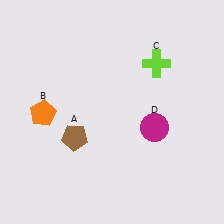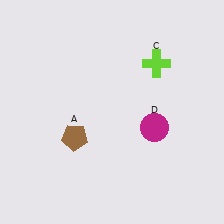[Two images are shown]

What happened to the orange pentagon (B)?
The orange pentagon (B) was removed in Image 2. It was in the bottom-left area of Image 1.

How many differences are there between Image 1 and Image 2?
There is 1 difference between the two images.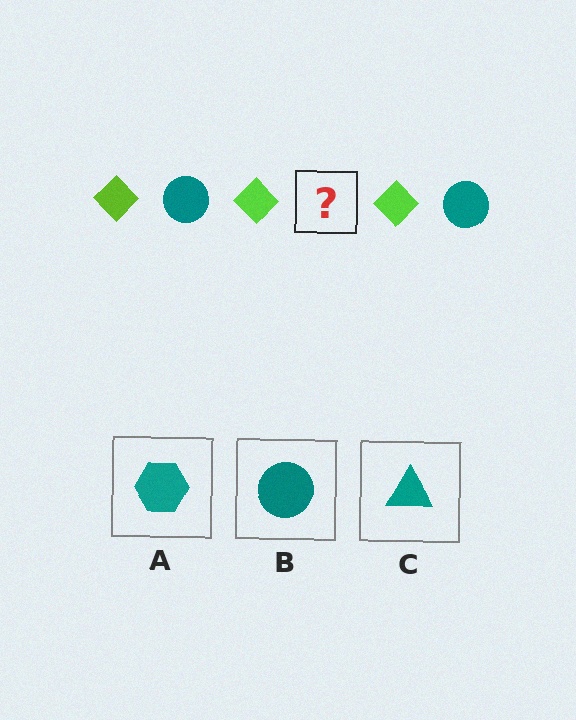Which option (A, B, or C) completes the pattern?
B.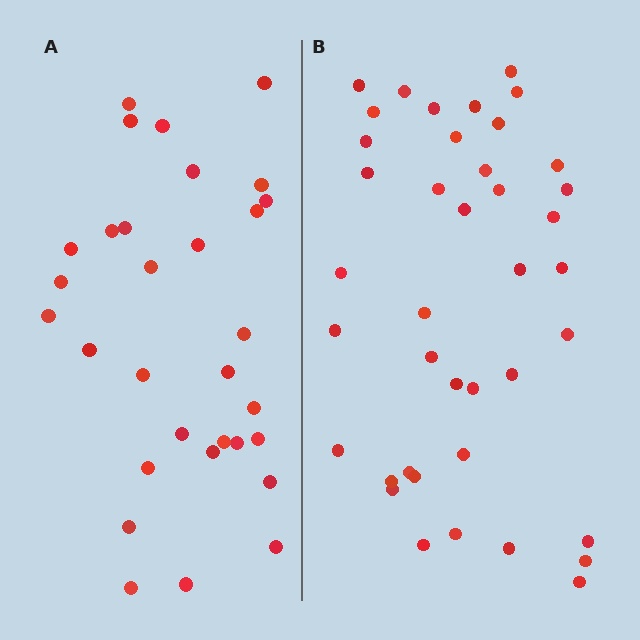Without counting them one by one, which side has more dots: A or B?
Region B (the right region) has more dots.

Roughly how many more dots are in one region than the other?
Region B has roughly 8 or so more dots than region A.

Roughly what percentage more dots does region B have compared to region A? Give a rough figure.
About 30% more.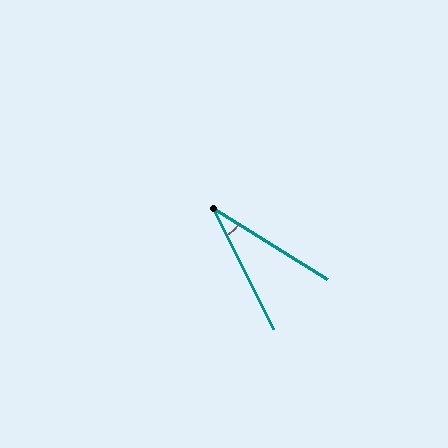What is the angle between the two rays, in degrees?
Approximately 32 degrees.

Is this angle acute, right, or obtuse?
It is acute.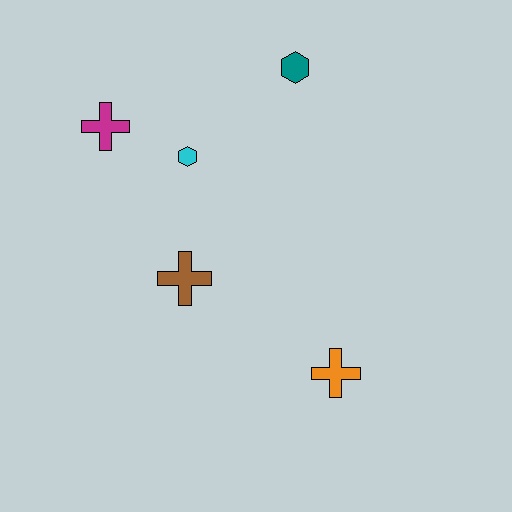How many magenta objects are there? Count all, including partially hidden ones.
There is 1 magenta object.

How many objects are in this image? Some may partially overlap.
There are 5 objects.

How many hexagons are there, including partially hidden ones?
There are 2 hexagons.